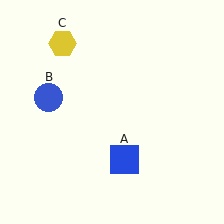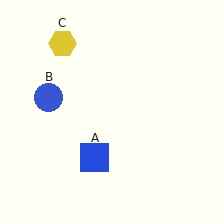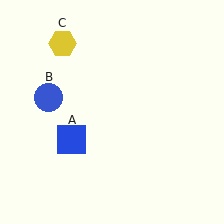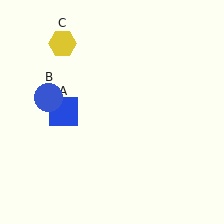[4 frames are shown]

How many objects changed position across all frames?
1 object changed position: blue square (object A).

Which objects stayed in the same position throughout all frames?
Blue circle (object B) and yellow hexagon (object C) remained stationary.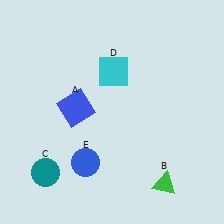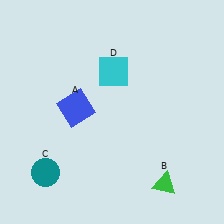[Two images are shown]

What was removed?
The blue circle (E) was removed in Image 2.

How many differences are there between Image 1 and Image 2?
There is 1 difference between the two images.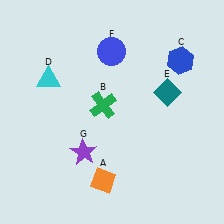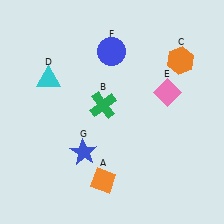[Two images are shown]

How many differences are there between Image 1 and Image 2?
There are 3 differences between the two images.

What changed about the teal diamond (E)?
In Image 1, E is teal. In Image 2, it changed to pink.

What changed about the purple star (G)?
In Image 1, G is purple. In Image 2, it changed to blue.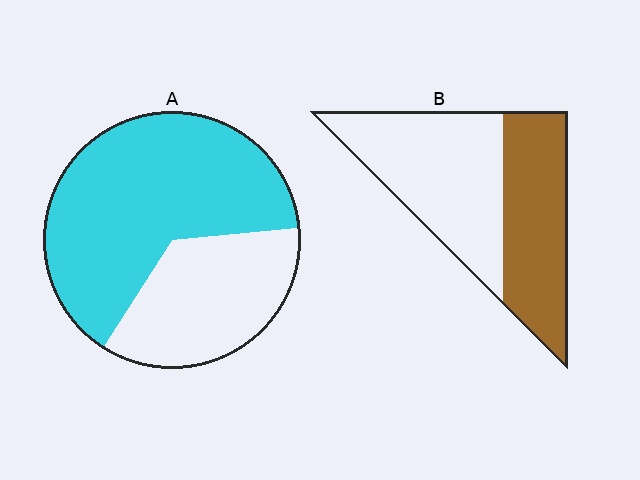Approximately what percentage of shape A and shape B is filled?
A is approximately 65% and B is approximately 45%.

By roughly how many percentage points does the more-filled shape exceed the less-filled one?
By roughly 20 percentage points (A over B).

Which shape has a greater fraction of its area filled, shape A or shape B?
Shape A.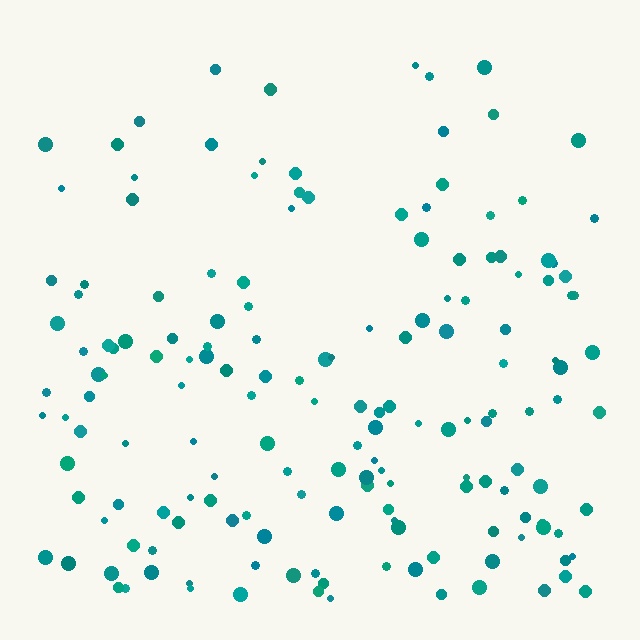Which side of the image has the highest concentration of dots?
The bottom.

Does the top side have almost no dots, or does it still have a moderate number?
Still a moderate number, just noticeably fewer than the bottom.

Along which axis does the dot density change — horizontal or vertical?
Vertical.